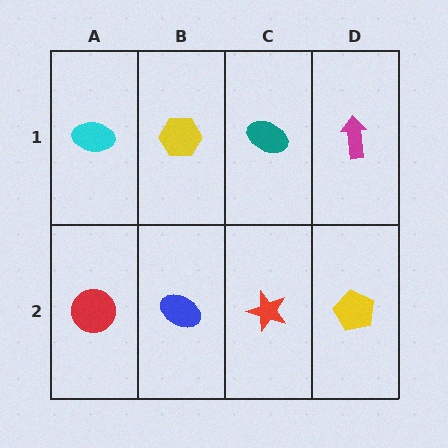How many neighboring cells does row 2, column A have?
2.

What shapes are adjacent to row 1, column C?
A red star (row 2, column C), a yellow hexagon (row 1, column B), a magenta arrow (row 1, column D).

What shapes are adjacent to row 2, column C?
A teal ellipse (row 1, column C), a blue ellipse (row 2, column B), a yellow pentagon (row 2, column D).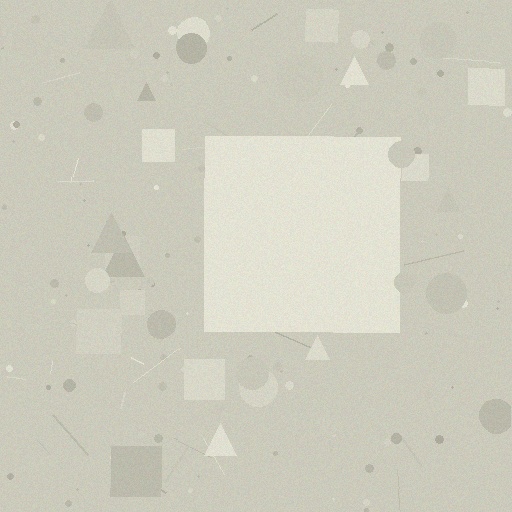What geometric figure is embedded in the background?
A square is embedded in the background.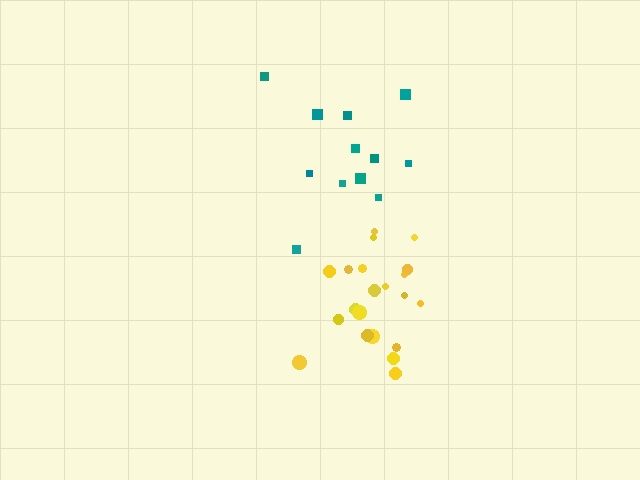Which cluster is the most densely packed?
Yellow.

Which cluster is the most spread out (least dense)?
Teal.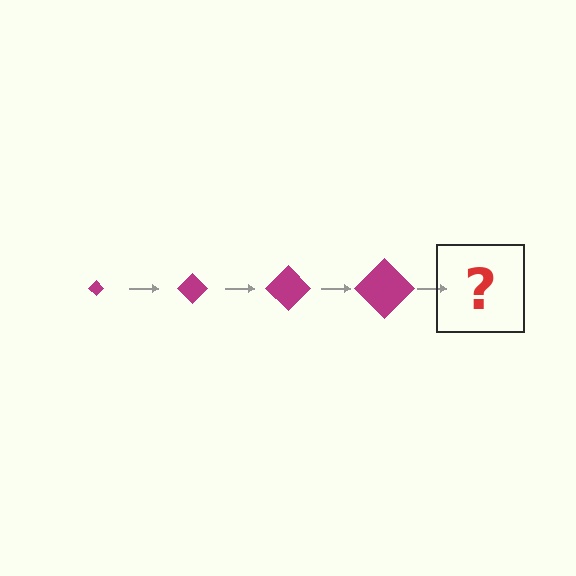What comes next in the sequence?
The next element should be a magenta diamond, larger than the previous one.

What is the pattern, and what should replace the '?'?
The pattern is that the diamond gets progressively larger each step. The '?' should be a magenta diamond, larger than the previous one.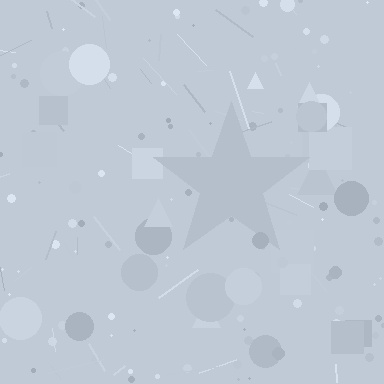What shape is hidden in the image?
A star is hidden in the image.